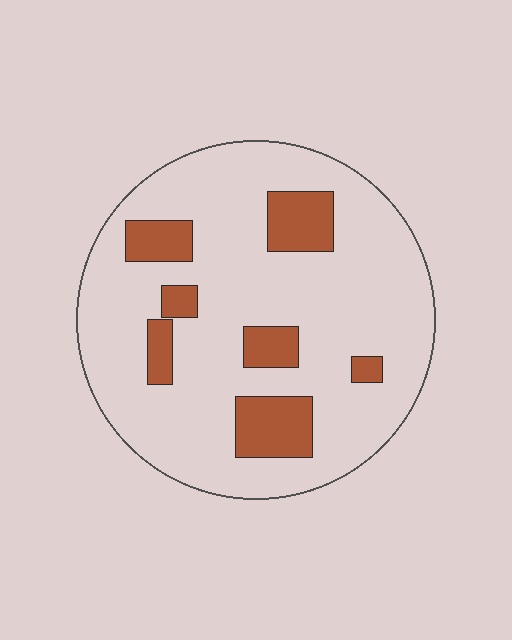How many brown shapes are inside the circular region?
7.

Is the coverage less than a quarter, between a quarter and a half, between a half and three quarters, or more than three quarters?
Less than a quarter.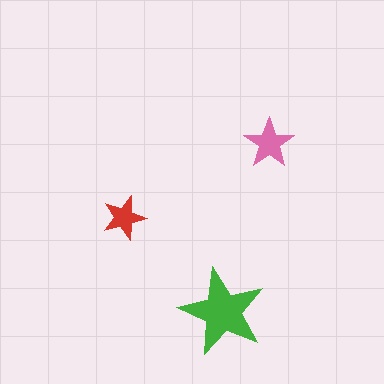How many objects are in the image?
There are 3 objects in the image.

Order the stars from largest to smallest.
the green one, the pink one, the red one.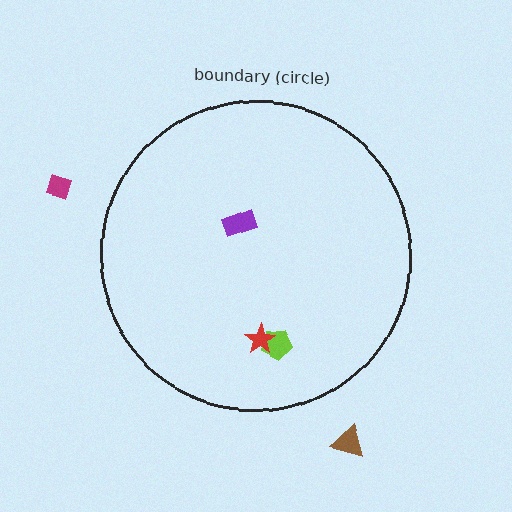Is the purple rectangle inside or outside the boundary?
Inside.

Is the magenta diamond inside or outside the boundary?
Outside.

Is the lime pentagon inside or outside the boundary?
Inside.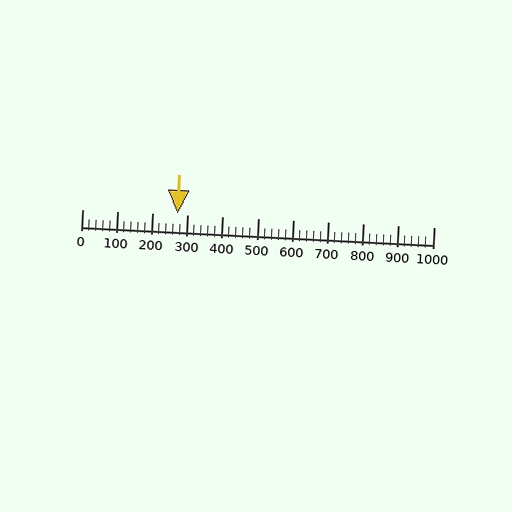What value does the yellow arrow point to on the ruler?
The yellow arrow points to approximately 271.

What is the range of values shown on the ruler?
The ruler shows values from 0 to 1000.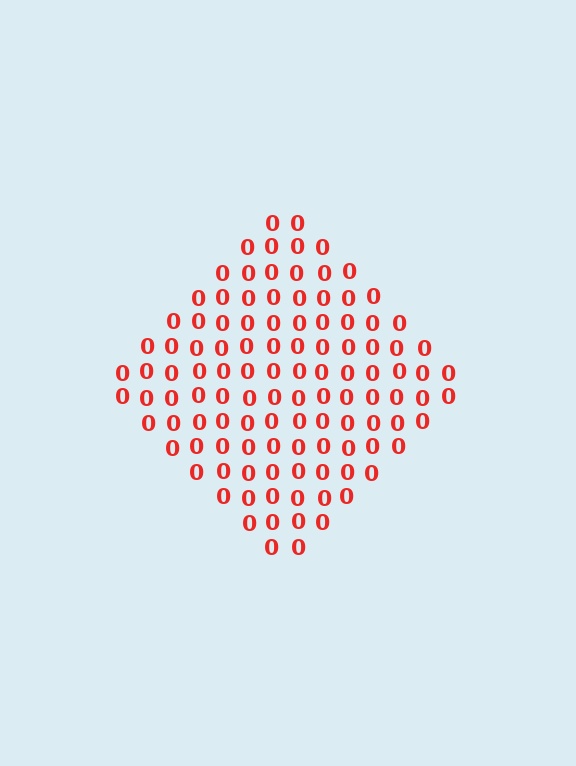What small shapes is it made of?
It is made of small digit 0's.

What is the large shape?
The large shape is a diamond.